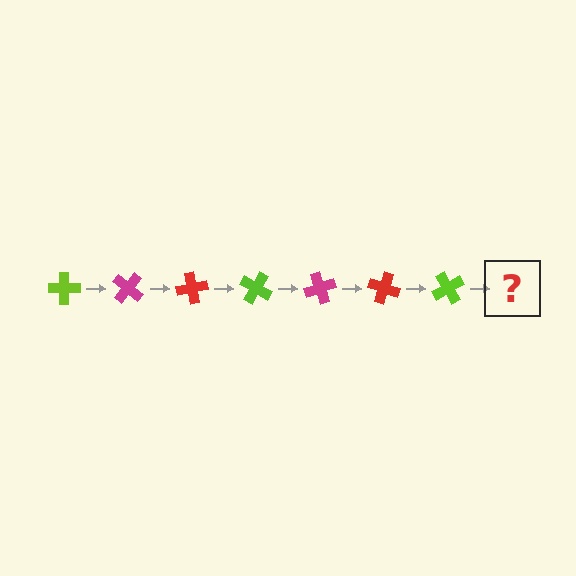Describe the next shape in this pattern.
It should be a magenta cross, rotated 280 degrees from the start.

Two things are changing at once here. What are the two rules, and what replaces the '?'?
The two rules are that it rotates 40 degrees each step and the color cycles through lime, magenta, and red. The '?' should be a magenta cross, rotated 280 degrees from the start.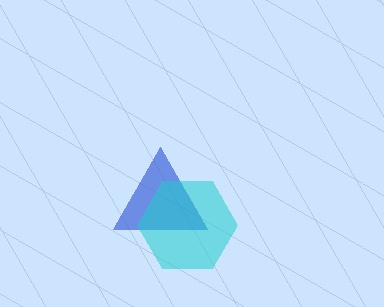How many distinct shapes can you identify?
There are 2 distinct shapes: a blue triangle, a cyan hexagon.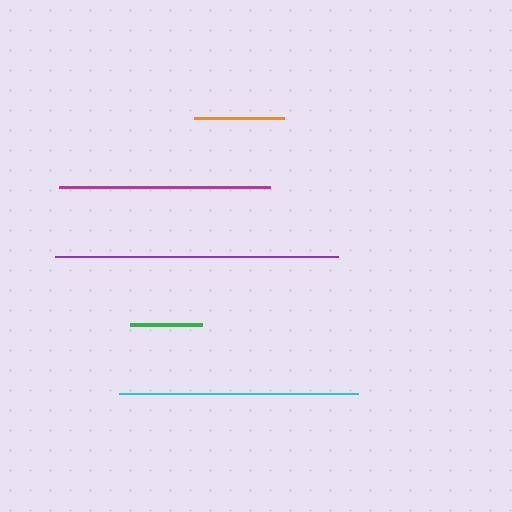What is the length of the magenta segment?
The magenta segment is approximately 211 pixels long.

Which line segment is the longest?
The purple line is the longest at approximately 283 pixels.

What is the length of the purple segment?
The purple segment is approximately 283 pixels long.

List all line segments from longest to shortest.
From longest to shortest: purple, cyan, magenta, orange, green.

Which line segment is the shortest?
The green line is the shortest at approximately 72 pixels.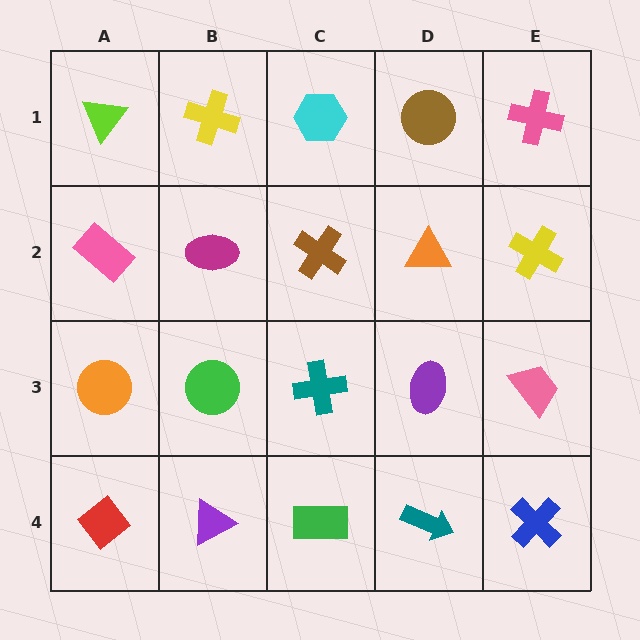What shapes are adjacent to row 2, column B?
A yellow cross (row 1, column B), a green circle (row 3, column B), a pink rectangle (row 2, column A), a brown cross (row 2, column C).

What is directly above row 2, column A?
A lime triangle.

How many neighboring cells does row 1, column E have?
2.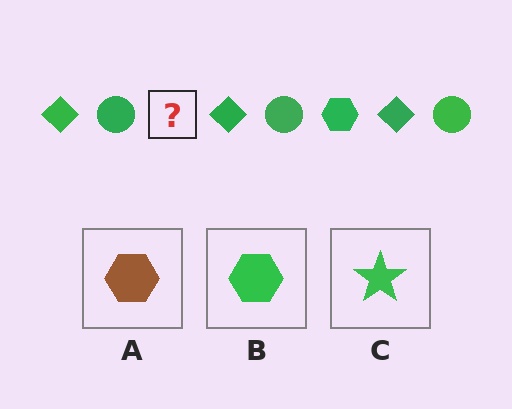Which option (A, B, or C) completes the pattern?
B.